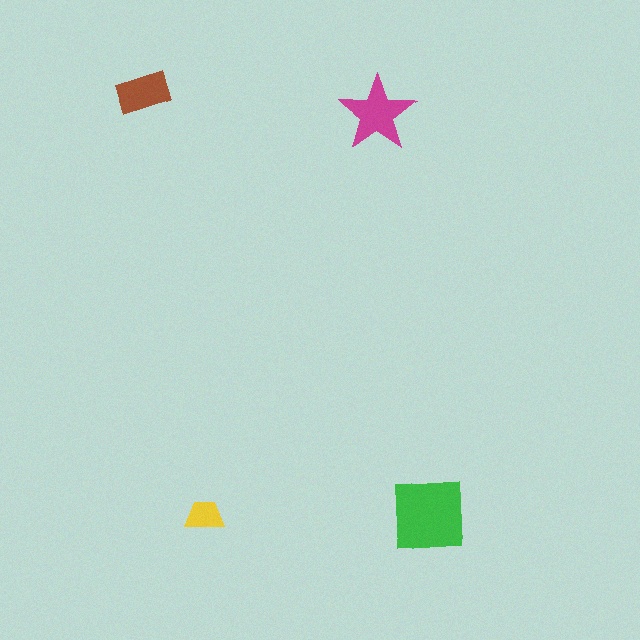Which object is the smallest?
The yellow trapezoid.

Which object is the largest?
The green square.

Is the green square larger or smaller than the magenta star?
Larger.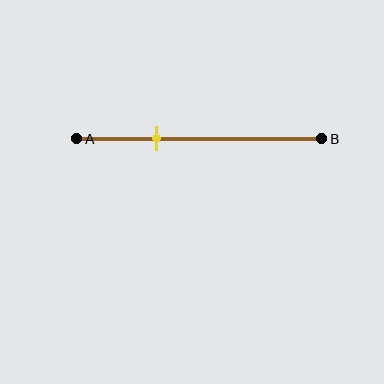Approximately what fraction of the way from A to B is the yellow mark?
The yellow mark is approximately 35% of the way from A to B.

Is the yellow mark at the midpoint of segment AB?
No, the mark is at about 35% from A, not at the 50% midpoint.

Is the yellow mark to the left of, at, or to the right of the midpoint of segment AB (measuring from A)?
The yellow mark is to the left of the midpoint of segment AB.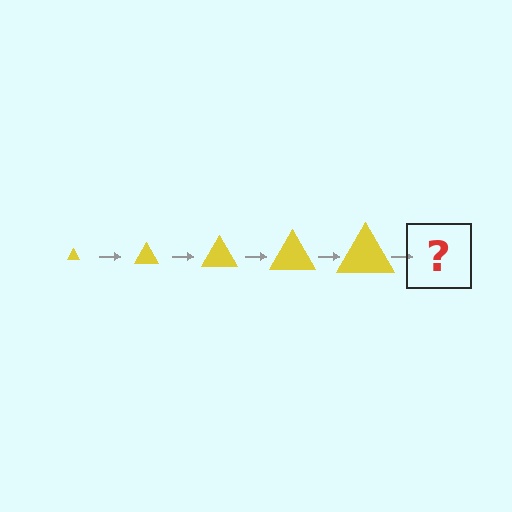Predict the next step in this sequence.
The next step is a yellow triangle, larger than the previous one.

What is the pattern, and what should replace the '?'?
The pattern is that the triangle gets progressively larger each step. The '?' should be a yellow triangle, larger than the previous one.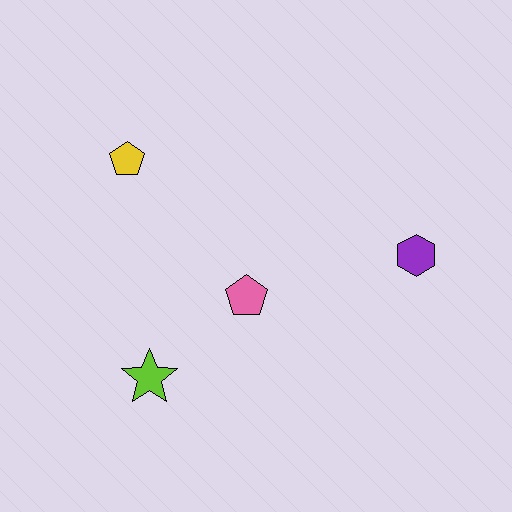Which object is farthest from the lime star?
The purple hexagon is farthest from the lime star.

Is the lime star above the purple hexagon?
No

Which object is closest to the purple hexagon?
The pink pentagon is closest to the purple hexagon.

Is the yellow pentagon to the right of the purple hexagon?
No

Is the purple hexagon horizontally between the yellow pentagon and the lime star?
No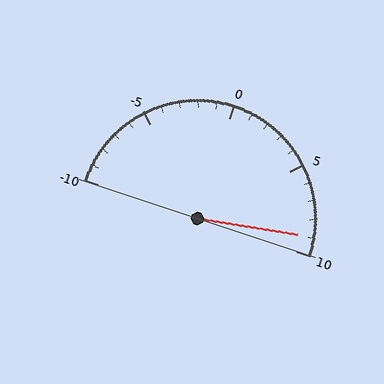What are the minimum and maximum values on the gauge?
The gauge ranges from -10 to 10.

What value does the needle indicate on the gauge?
The needle indicates approximately 9.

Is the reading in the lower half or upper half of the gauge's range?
The reading is in the upper half of the range (-10 to 10).